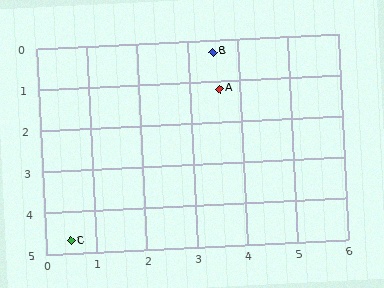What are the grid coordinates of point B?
Point B is at approximately (3.5, 0.3).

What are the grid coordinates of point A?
Point A is at approximately (3.6, 1.2).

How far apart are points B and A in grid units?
Points B and A are about 0.9 grid units apart.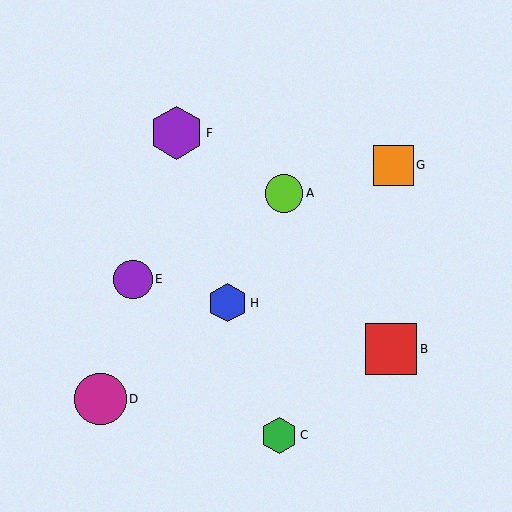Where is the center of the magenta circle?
The center of the magenta circle is at (100, 399).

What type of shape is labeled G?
Shape G is an orange square.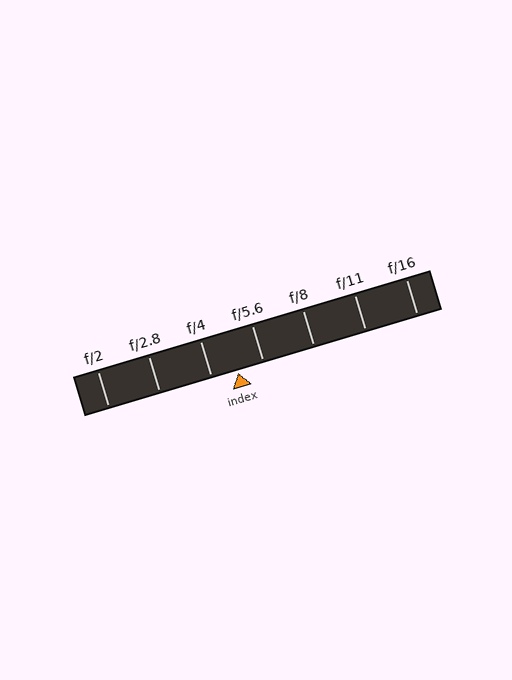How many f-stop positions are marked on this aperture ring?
There are 7 f-stop positions marked.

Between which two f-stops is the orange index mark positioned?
The index mark is between f/4 and f/5.6.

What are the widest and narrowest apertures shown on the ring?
The widest aperture shown is f/2 and the narrowest is f/16.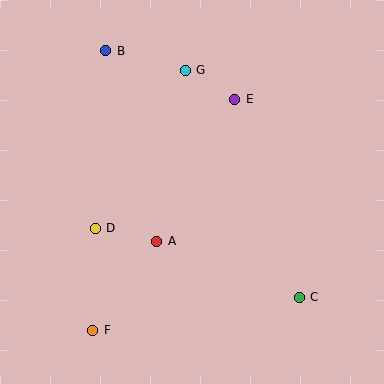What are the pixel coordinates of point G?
Point G is at (185, 70).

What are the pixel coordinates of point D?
Point D is at (95, 228).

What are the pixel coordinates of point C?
Point C is at (299, 297).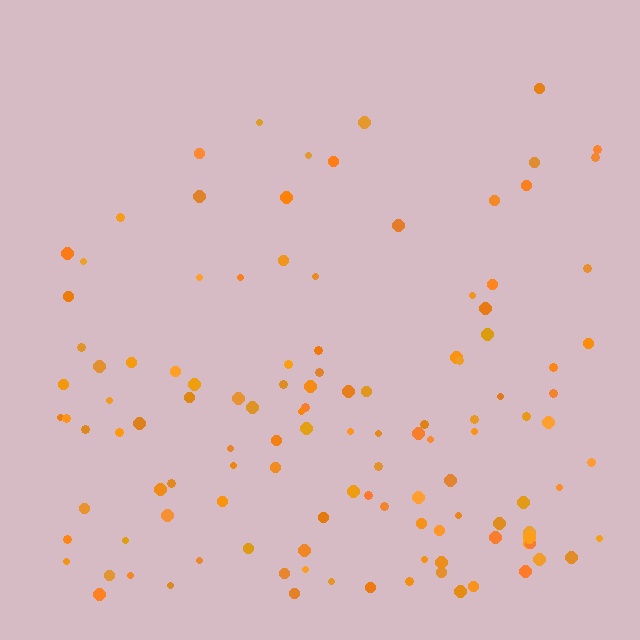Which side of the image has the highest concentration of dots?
The bottom.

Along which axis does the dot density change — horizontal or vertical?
Vertical.